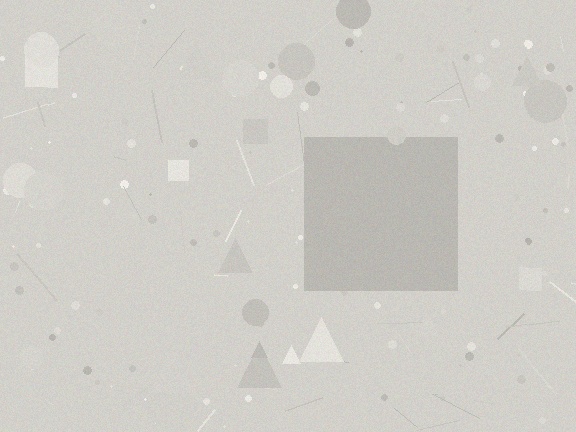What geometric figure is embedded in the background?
A square is embedded in the background.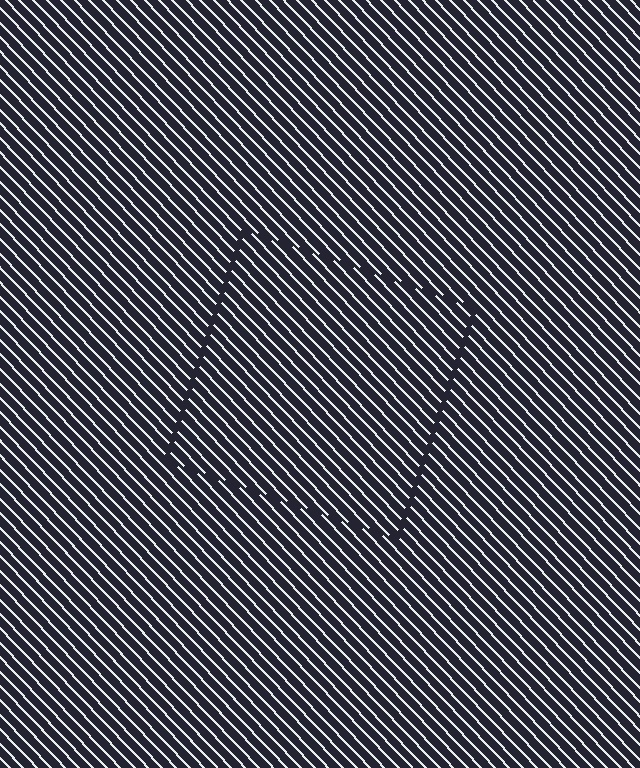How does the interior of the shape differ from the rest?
The interior of the shape contains the same grating, shifted by half a period — the contour is defined by the phase discontinuity where line-ends from the inner and outer gratings abut.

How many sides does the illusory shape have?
4 sides — the line-ends trace a square.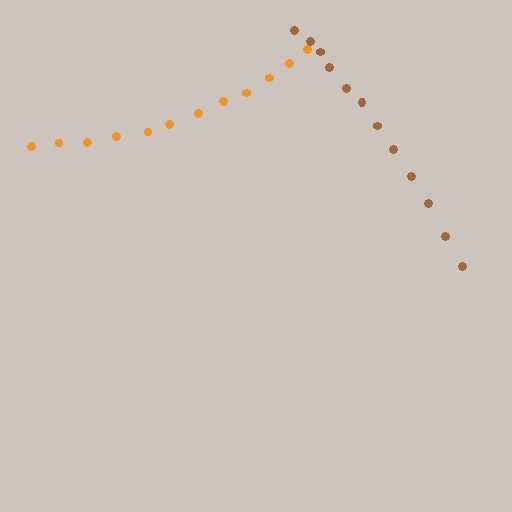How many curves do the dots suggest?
There are 2 distinct paths.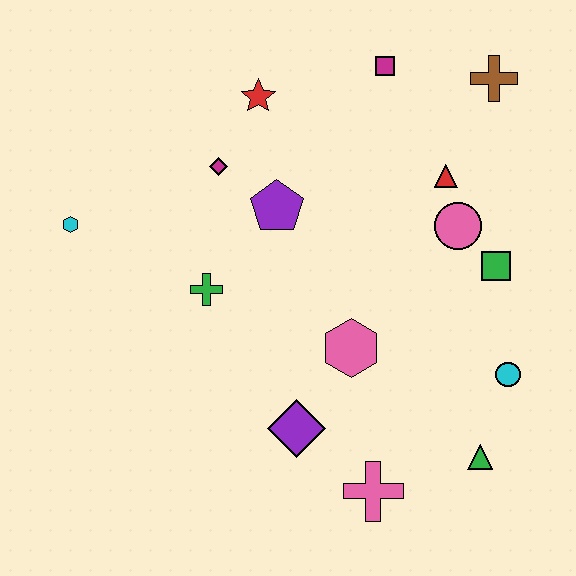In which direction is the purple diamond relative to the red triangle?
The purple diamond is below the red triangle.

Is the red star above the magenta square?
No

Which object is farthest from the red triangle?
The cyan hexagon is farthest from the red triangle.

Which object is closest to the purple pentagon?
The magenta diamond is closest to the purple pentagon.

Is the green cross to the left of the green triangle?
Yes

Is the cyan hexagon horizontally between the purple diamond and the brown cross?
No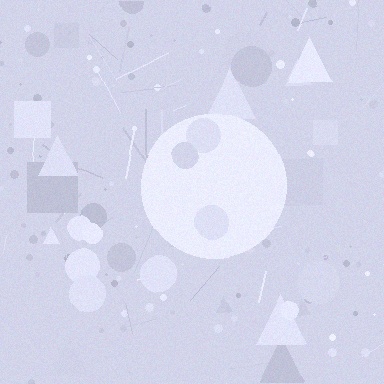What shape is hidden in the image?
A circle is hidden in the image.